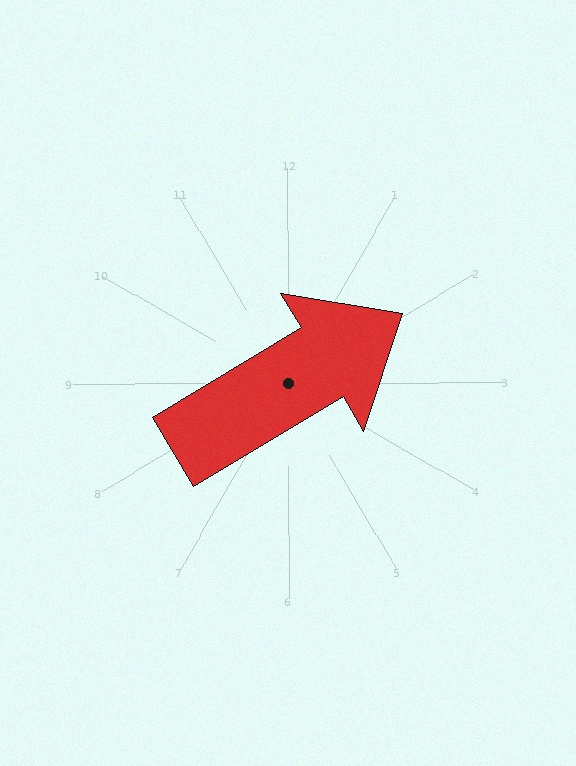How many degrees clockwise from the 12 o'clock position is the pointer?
Approximately 59 degrees.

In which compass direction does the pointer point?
Northeast.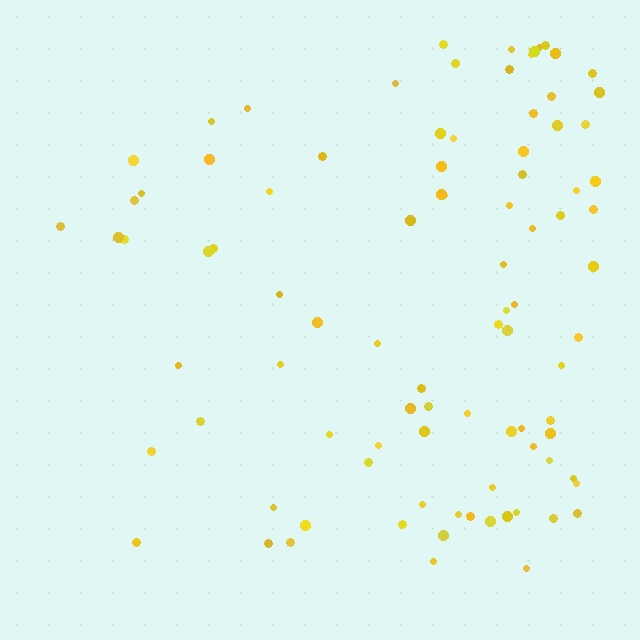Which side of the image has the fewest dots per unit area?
The left.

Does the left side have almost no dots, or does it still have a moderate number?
Still a moderate number, just noticeably fewer than the right.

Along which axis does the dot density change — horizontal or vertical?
Horizontal.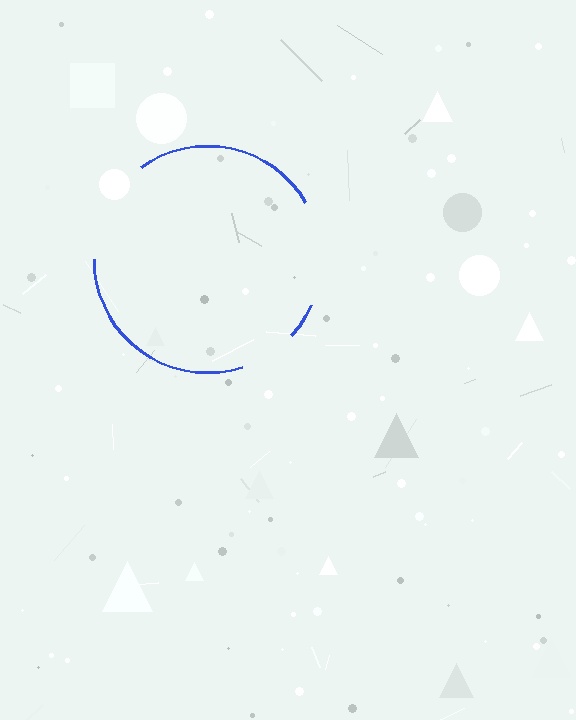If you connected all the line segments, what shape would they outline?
They would outline a circle.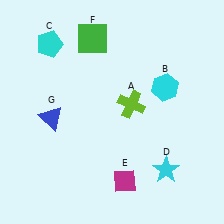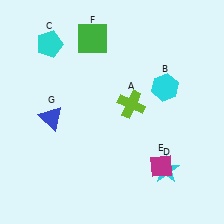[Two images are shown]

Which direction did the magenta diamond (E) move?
The magenta diamond (E) moved right.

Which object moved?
The magenta diamond (E) moved right.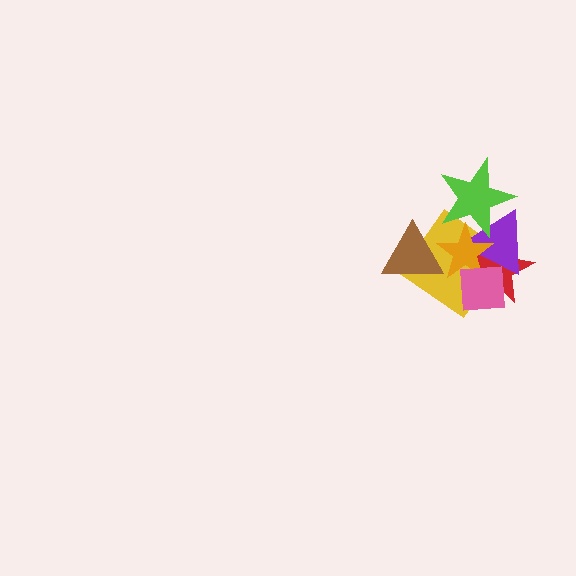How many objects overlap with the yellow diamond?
6 objects overlap with the yellow diamond.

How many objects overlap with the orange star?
6 objects overlap with the orange star.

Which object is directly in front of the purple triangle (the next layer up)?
The orange star is directly in front of the purple triangle.